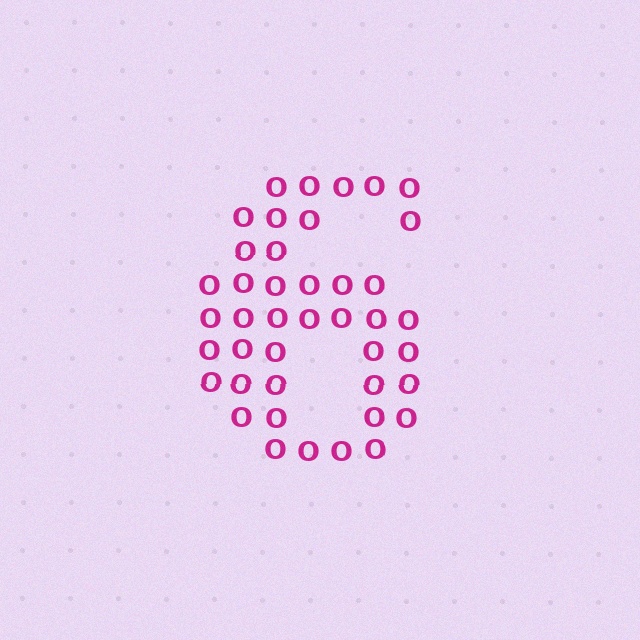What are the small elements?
The small elements are letter O's.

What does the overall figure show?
The overall figure shows the digit 6.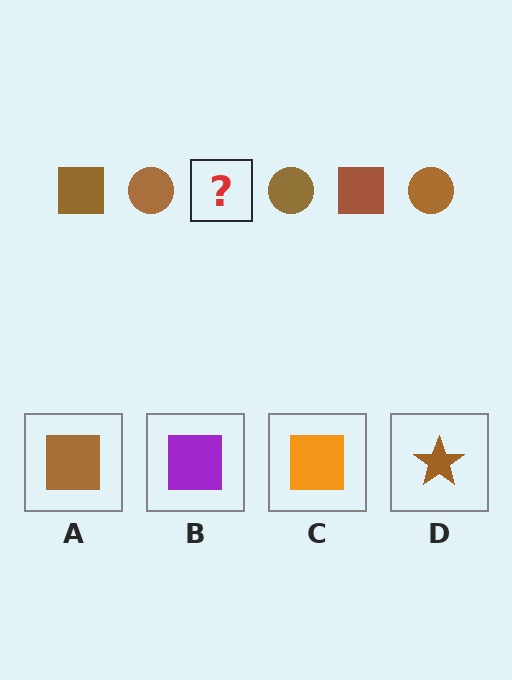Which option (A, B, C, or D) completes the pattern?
A.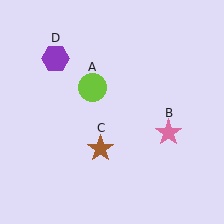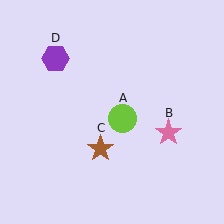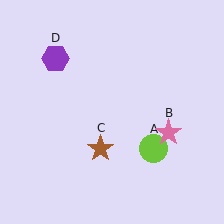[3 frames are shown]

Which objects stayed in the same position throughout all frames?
Pink star (object B) and brown star (object C) and purple hexagon (object D) remained stationary.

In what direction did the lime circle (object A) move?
The lime circle (object A) moved down and to the right.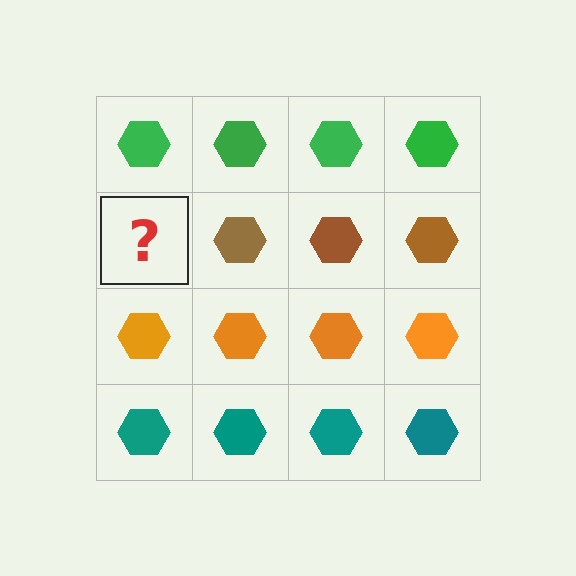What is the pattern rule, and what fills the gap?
The rule is that each row has a consistent color. The gap should be filled with a brown hexagon.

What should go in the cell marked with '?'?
The missing cell should contain a brown hexagon.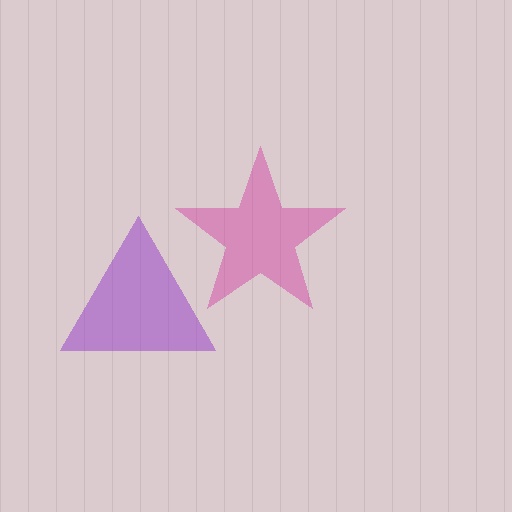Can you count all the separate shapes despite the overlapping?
Yes, there are 2 separate shapes.